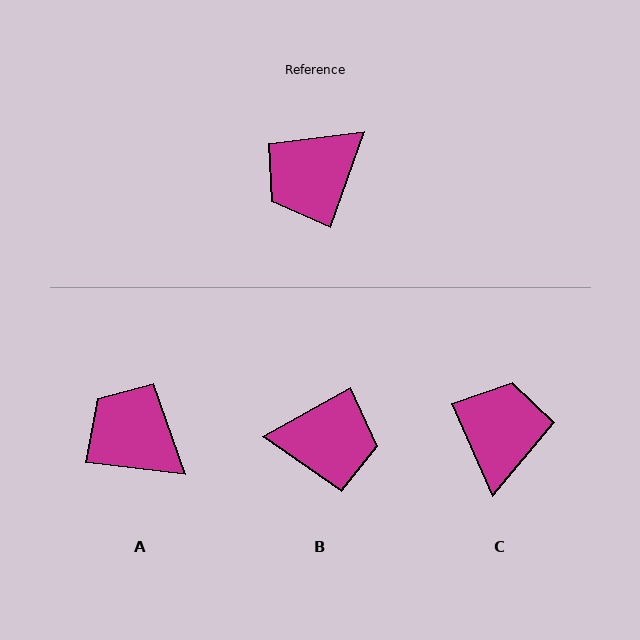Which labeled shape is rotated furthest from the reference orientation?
B, about 139 degrees away.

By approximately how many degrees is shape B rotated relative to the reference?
Approximately 139 degrees counter-clockwise.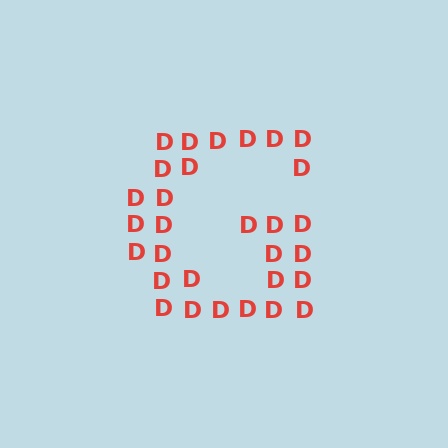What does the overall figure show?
The overall figure shows the letter G.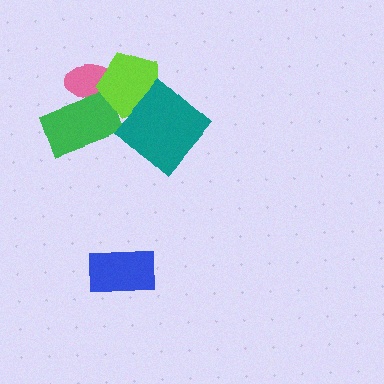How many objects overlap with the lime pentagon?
3 objects overlap with the lime pentagon.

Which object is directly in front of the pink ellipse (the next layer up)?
The green rectangle is directly in front of the pink ellipse.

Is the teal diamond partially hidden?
No, no other shape covers it.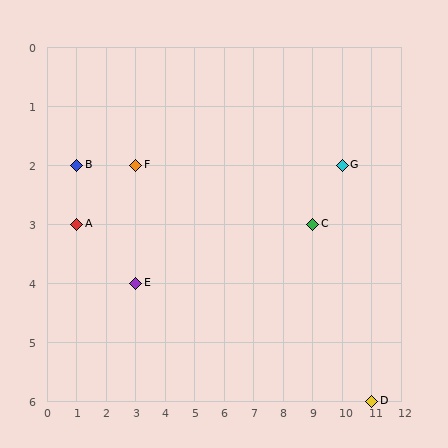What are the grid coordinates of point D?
Point D is at grid coordinates (11, 6).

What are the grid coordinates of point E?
Point E is at grid coordinates (3, 4).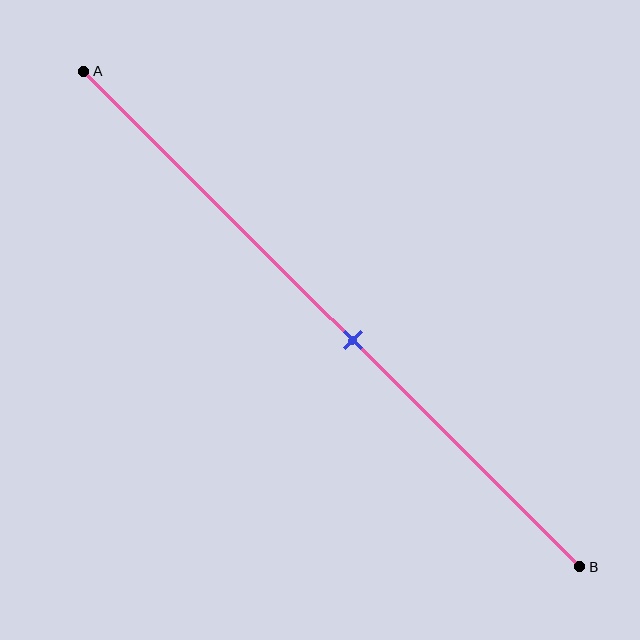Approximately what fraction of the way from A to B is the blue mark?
The blue mark is approximately 55% of the way from A to B.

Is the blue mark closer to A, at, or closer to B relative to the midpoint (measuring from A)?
The blue mark is closer to point B than the midpoint of segment AB.